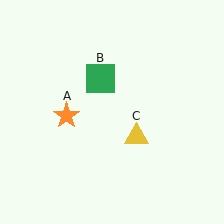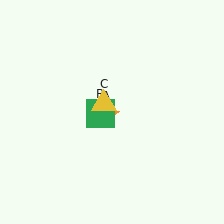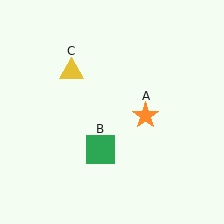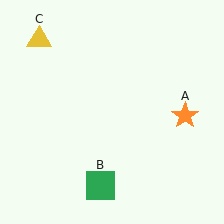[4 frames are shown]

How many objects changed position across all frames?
3 objects changed position: orange star (object A), green square (object B), yellow triangle (object C).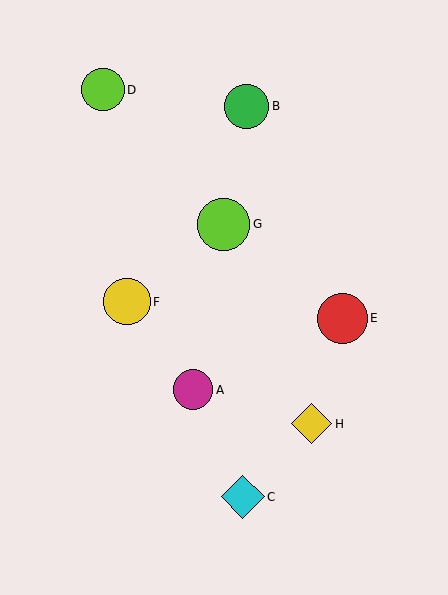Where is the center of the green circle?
The center of the green circle is at (247, 106).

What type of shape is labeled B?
Shape B is a green circle.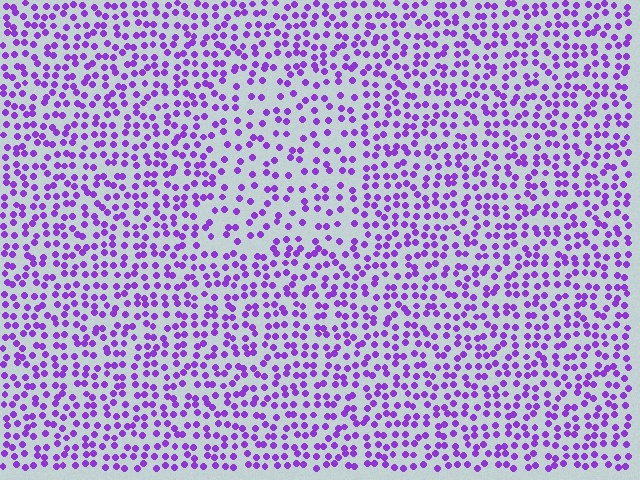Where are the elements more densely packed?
The elements are more densely packed outside the rectangle boundary.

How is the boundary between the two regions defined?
The boundary is defined by a change in element density (approximately 1.6x ratio). All elements are the same color, size, and shape.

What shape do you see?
I see a rectangle.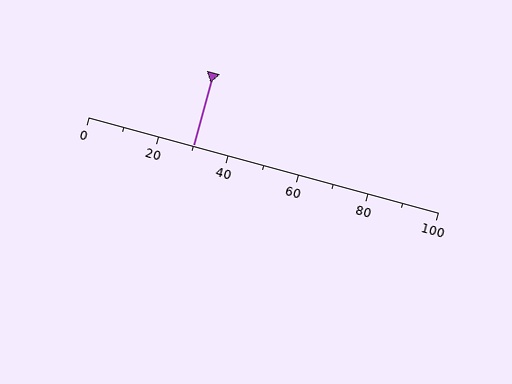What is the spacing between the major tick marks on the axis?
The major ticks are spaced 20 apart.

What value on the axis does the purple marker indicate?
The marker indicates approximately 30.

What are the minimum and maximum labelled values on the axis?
The axis runs from 0 to 100.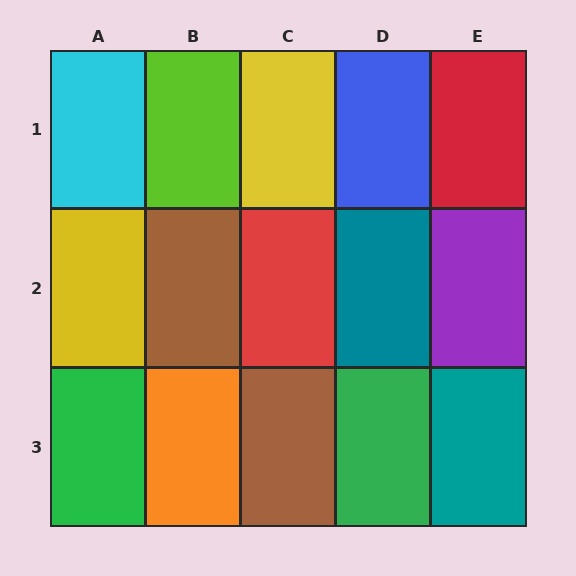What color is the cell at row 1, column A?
Cyan.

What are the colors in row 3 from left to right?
Green, orange, brown, green, teal.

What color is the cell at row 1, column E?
Red.